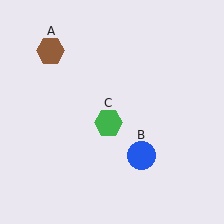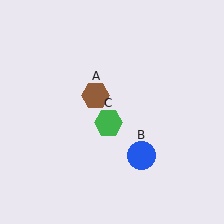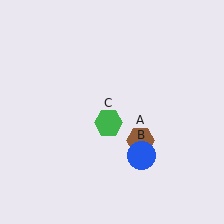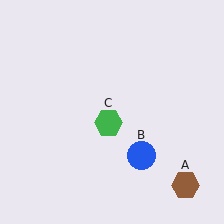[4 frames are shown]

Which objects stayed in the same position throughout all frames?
Blue circle (object B) and green hexagon (object C) remained stationary.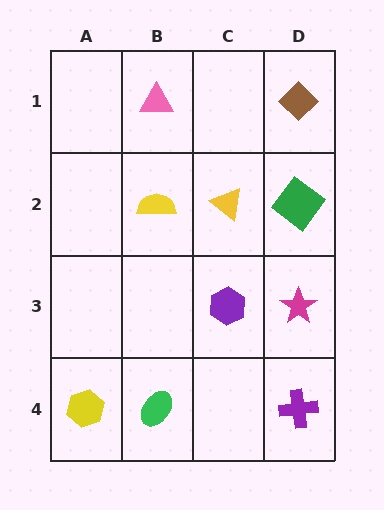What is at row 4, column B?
A green ellipse.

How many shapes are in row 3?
2 shapes.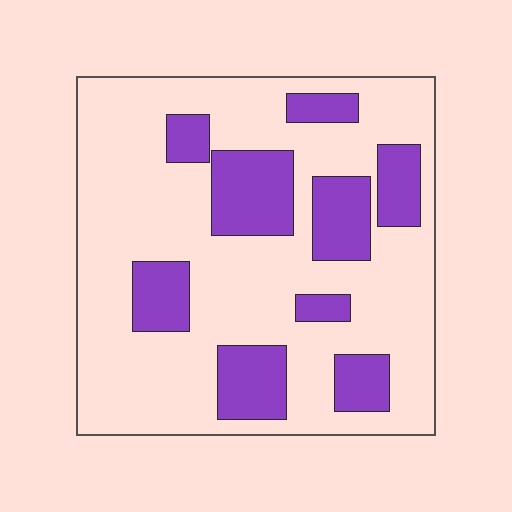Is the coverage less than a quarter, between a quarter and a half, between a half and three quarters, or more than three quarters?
Between a quarter and a half.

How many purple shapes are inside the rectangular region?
9.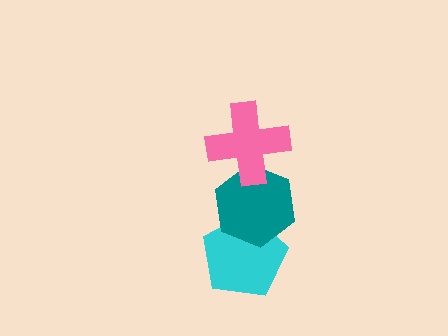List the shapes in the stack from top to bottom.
From top to bottom: the pink cross, the teal hexagon, the cyan pentagon.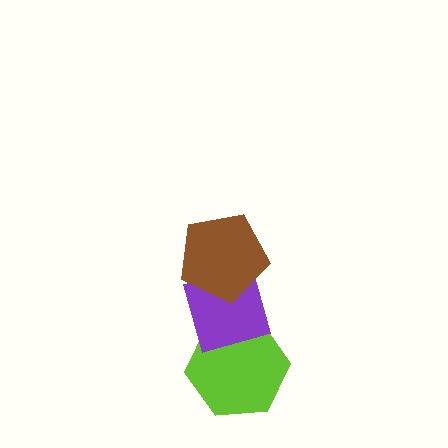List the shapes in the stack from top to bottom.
From top to bottom: the brown pentagon, the purple diamond, the lime hexagon.